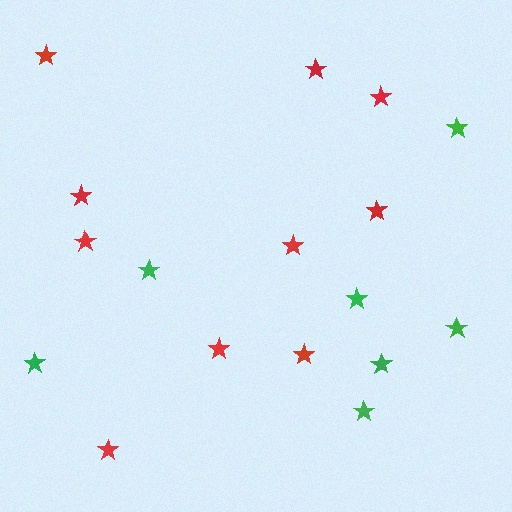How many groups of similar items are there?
There are 2 groups: one group of red stars (10) and one group of green stars (7).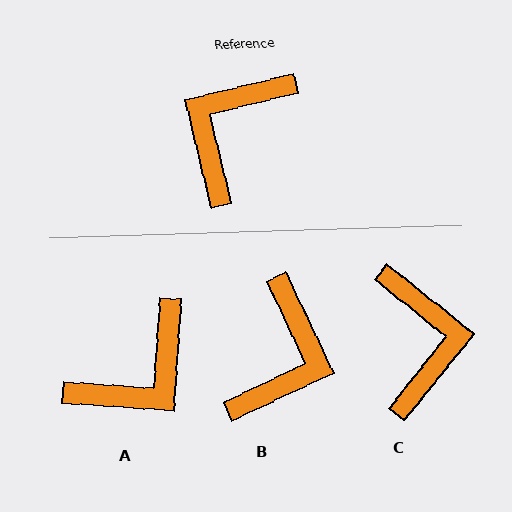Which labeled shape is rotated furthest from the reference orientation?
B, about 168 degrees away.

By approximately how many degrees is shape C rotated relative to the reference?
Approximately 142 degrees clockwise.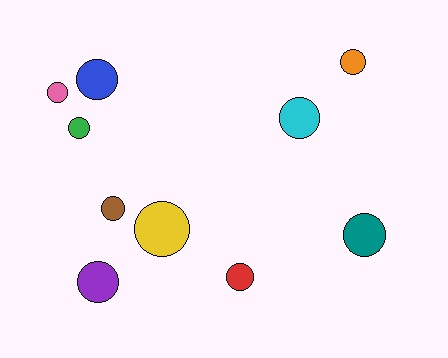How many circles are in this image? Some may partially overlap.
There are 10 circles.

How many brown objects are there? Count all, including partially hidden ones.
There is 1 brown object.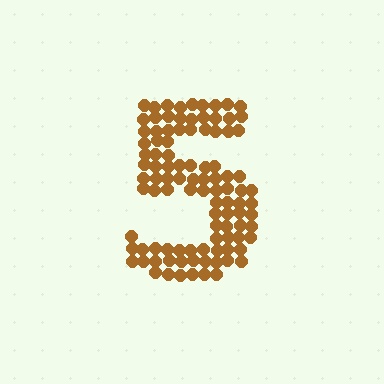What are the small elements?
The small elements are circles.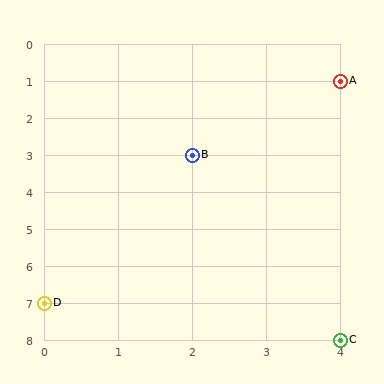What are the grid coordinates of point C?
Point C is at grid coordinates (4, 8).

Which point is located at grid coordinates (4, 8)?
Point C is at (4, 8).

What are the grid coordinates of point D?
Point D is at grid coordinates (0, 7).